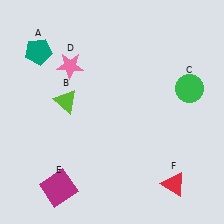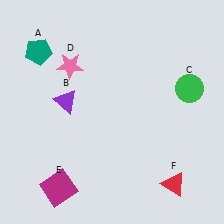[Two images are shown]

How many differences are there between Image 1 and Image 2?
There is 1 difference between the two images.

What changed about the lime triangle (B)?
In Image 1, B is lime. In Image 2, it changed to purple.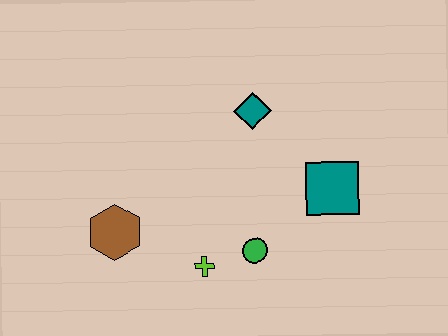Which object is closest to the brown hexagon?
The lime cross is closest to the brown hexagon.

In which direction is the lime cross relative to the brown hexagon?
The lime cross is to the right of the brown hexagon.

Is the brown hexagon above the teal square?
No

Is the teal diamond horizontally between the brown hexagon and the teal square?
Yes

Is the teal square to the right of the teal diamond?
Yes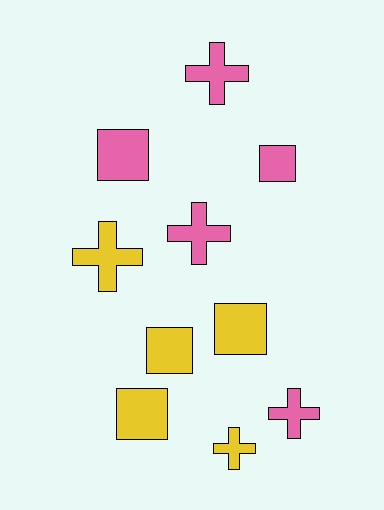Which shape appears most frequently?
Square, with 5 objects.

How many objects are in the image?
There are 10 objects.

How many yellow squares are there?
There are 3 yellow squares.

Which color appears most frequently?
Yellow, with 5 objects.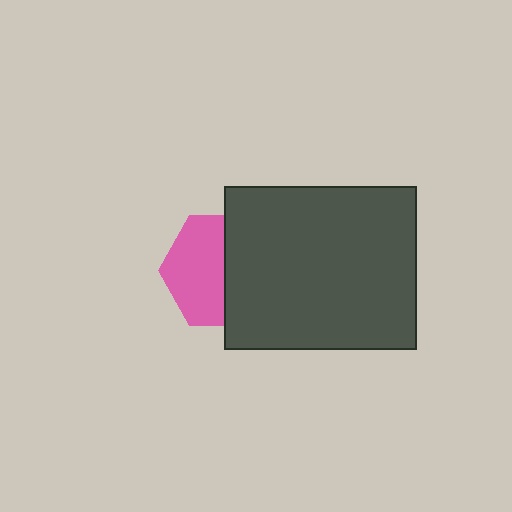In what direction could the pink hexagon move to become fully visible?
The pink hexagon could move left. That would shift it out from behind the dark gray rectangle entirely.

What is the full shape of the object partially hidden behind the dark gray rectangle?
The partially hidden object is a pink hexagon.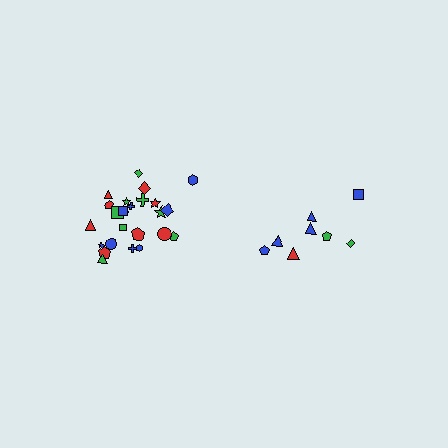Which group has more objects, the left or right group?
The left group.